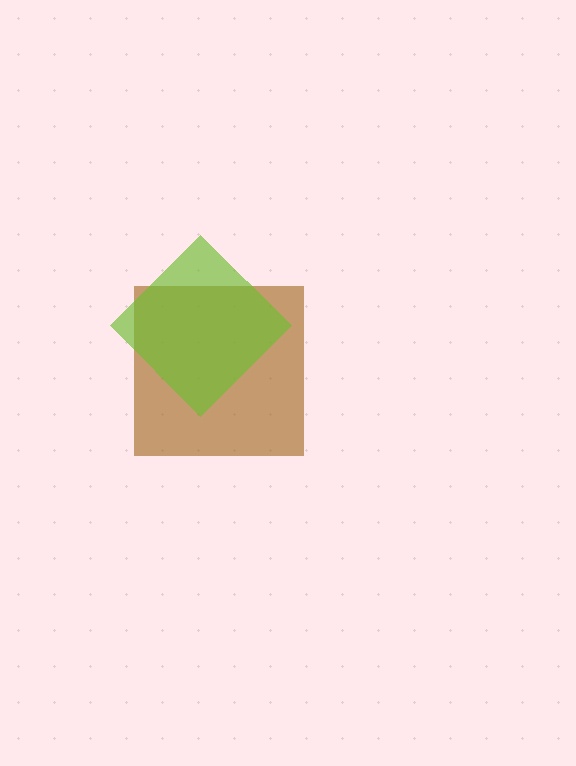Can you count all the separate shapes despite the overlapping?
Yes, there are 2 separate shapes.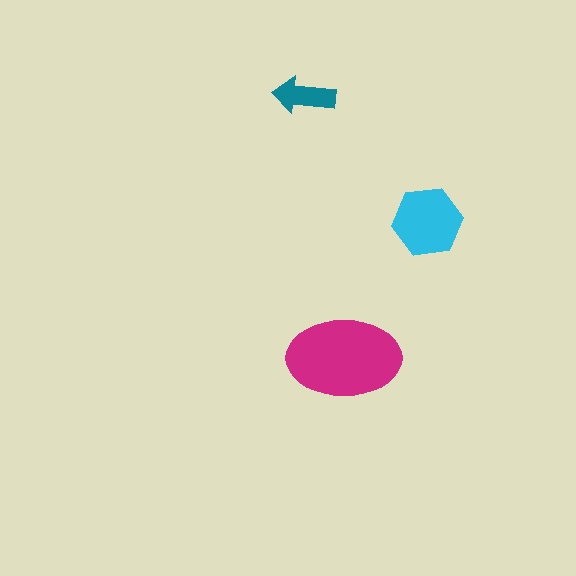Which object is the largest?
The magenta ellipse.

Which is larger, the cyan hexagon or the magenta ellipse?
The magenta ellipse.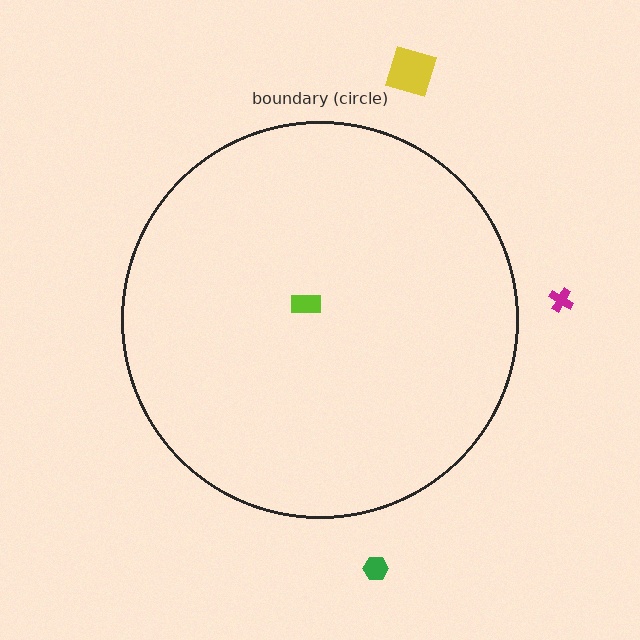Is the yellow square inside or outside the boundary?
Outside.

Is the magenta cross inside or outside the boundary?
Outside.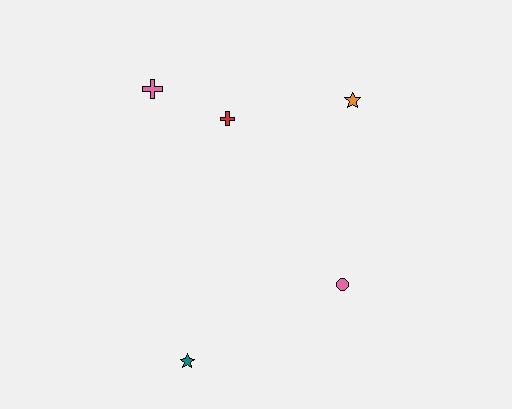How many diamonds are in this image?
There are no diamonds.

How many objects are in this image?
There are 5 objects.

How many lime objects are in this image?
There are no lime objects.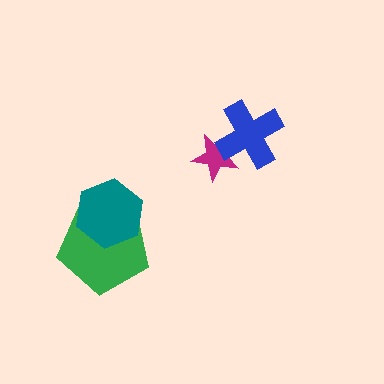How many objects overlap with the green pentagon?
1 object overlaps with the green pentagon.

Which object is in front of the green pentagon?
The teal hexagon is in front of the green pentagon.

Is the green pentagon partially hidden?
Yes, it is partially covered by another shape.